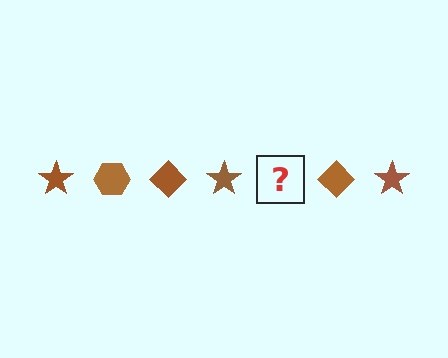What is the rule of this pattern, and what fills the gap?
The rule is that the pattern cycles through star, hexagon, diamond shapes in brown. The gap should be filled with a brown hexagon.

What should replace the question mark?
The question mark should be replaced with a brown hexagon.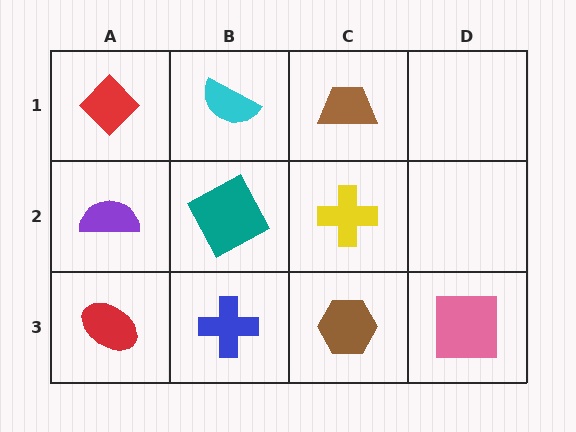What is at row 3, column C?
A brown hexagon.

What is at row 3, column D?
A pink square.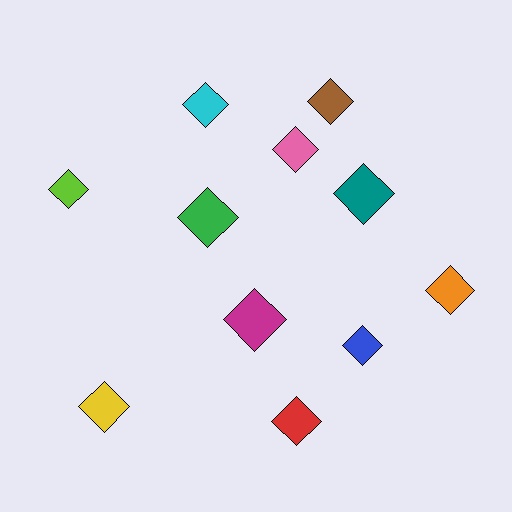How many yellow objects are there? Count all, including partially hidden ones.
There is 1 yellow object.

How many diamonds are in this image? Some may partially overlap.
There are 11 diamonds.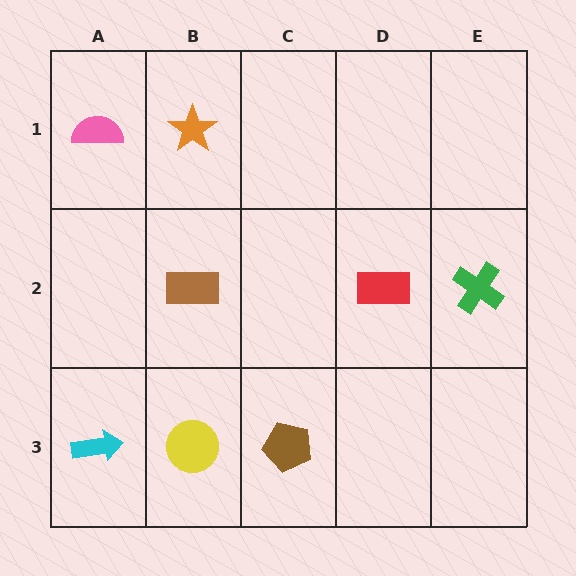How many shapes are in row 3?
3 shapes.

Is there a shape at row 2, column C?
No, that cell is empty.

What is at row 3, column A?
A cyan arrow.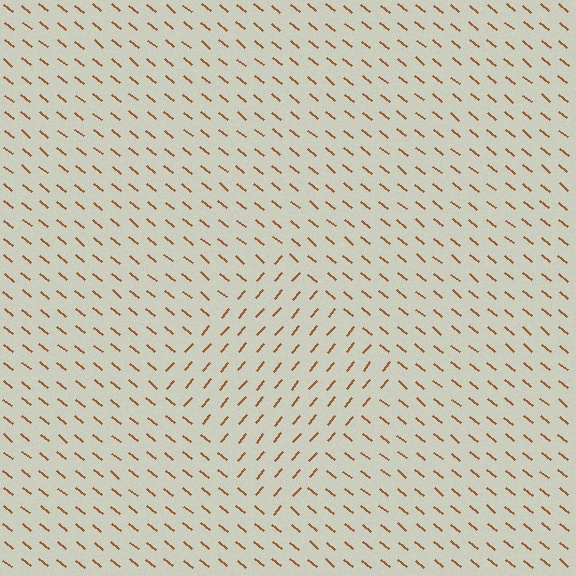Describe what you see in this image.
The image is filled with small brown line segments. A diamond region in the image has lines oriented differently from the surrounding lines, creating a visible texture boundary.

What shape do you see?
I see a diamond.